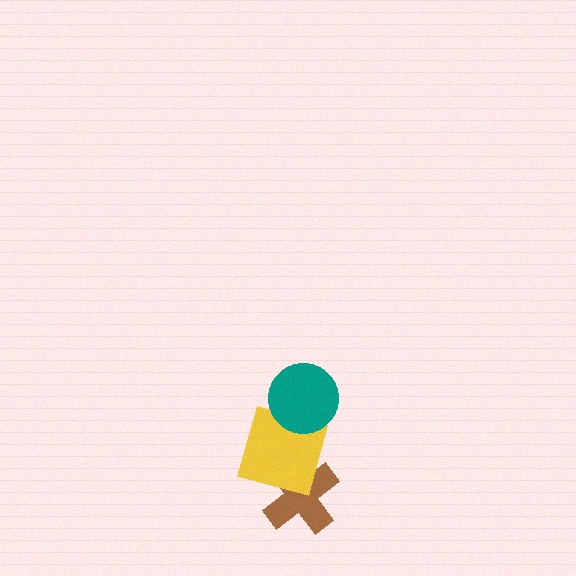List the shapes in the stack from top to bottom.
From top to bottom: the teal circle, the yellow square, the brown cross.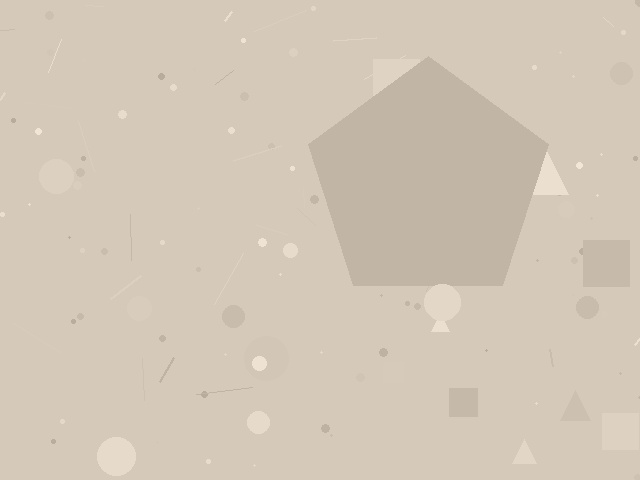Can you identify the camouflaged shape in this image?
The camouflaged shape is a pentagon.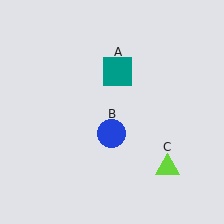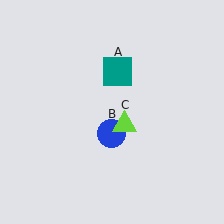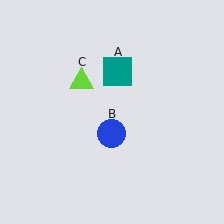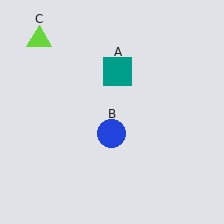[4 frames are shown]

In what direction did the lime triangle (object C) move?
The lime triangle (object C) moved up and to the left.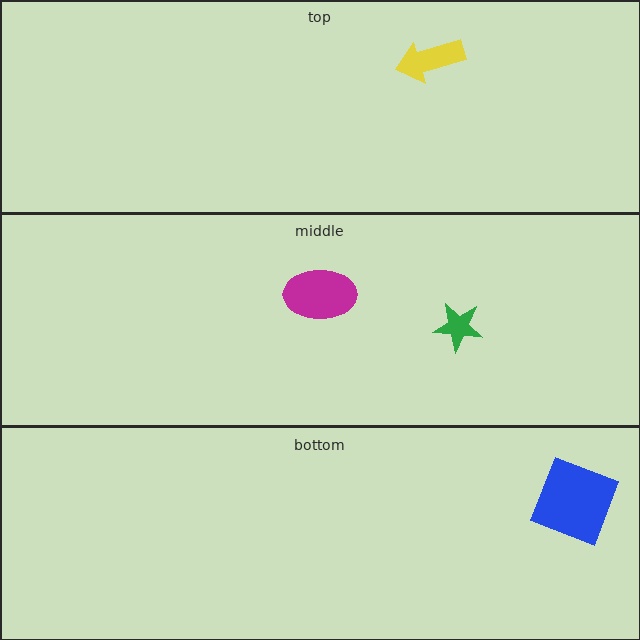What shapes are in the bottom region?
The blue square.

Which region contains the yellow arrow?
The top region.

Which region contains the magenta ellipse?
The middle region.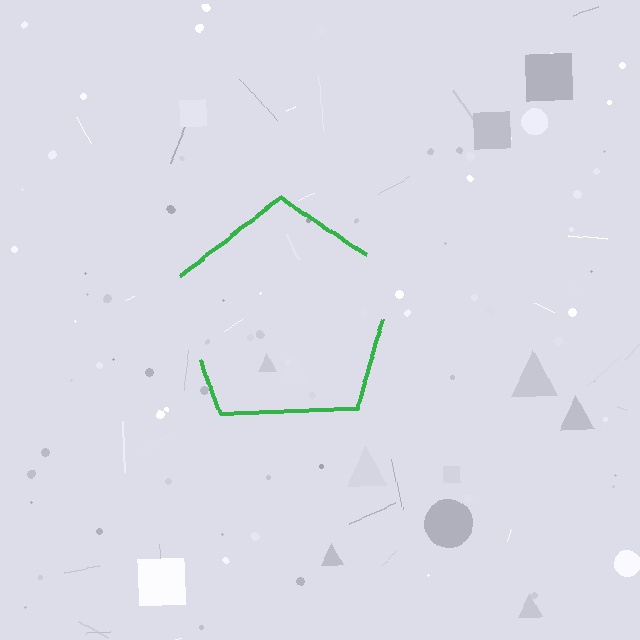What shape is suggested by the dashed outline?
The dashed outline suggests a pentagon.